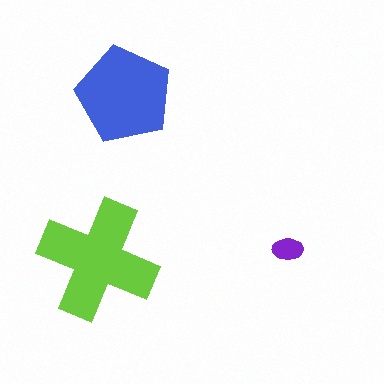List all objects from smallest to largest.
The purple ellipse, the blue pentagon, the lime cross.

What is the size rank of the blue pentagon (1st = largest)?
2nd.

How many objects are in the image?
There are 3 objects in the image.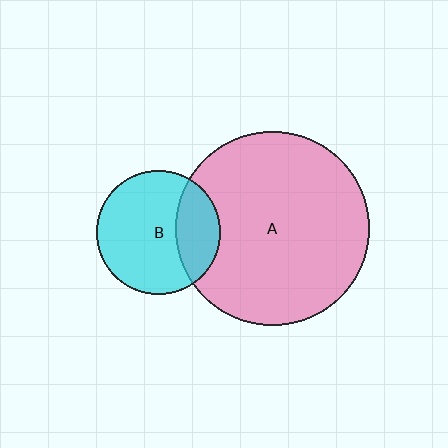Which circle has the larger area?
Circle A (pink).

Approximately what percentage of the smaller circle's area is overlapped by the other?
Approximately 30%.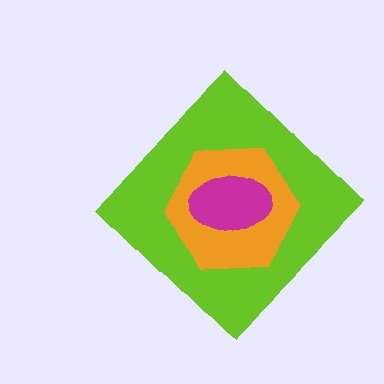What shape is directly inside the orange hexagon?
The magenta ellipse.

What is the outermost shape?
The lime diamond.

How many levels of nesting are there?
3.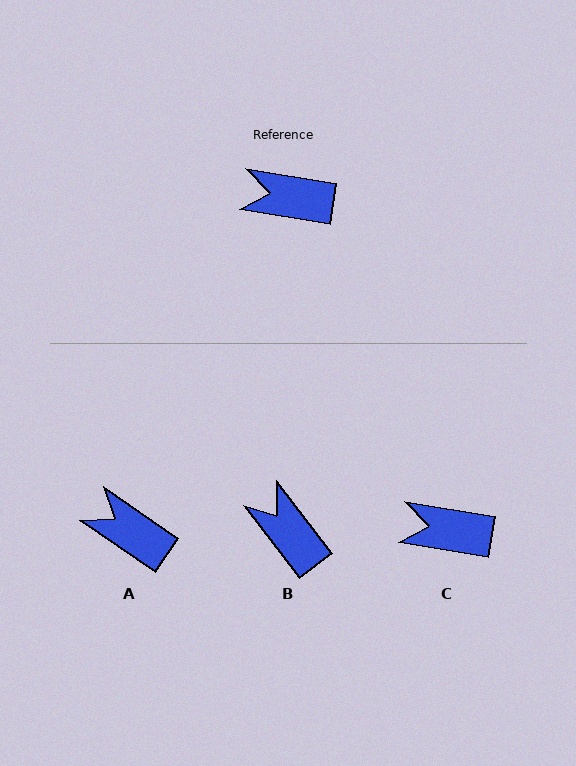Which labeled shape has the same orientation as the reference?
C.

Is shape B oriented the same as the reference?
No, it is off by about 43 degrees.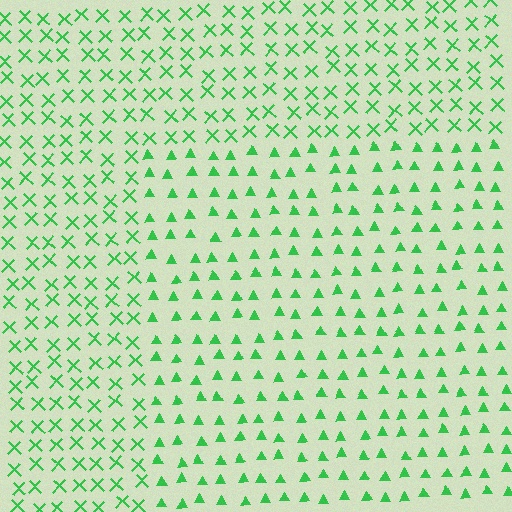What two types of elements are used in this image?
The image uses triangles inside the rectangle region and X marks outside it.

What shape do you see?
I see a rectangle.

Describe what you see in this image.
The image is filled with small green elements arranged in a uniform grid. A rectangle-shaped region contains triangles, while the surrounding area contains X marks. The boundary is defined purely by the change in element shape.